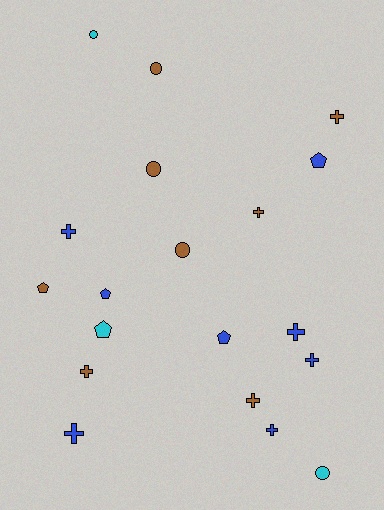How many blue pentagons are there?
There are 3 blue pentagons.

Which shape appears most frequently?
Cross, with 9 objects.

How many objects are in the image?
There are 19 objects.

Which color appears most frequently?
Blue, with 8 objects.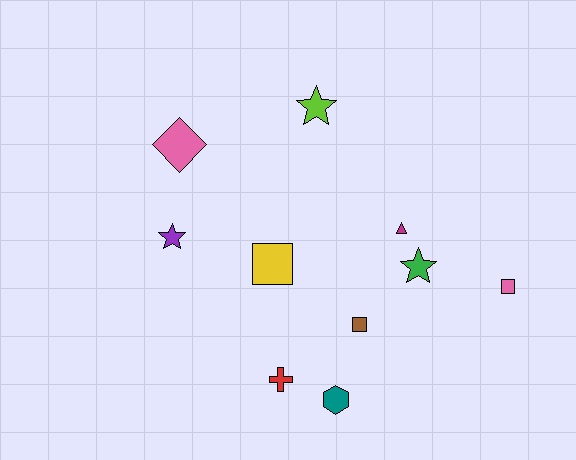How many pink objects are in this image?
There are 2 pink objects.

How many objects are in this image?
There are 10 objects.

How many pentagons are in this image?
There are no pentagons.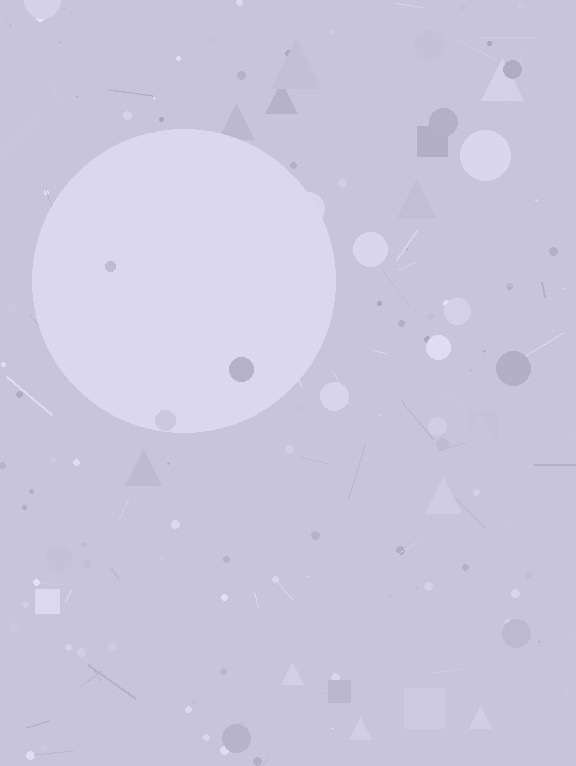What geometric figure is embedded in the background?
A circle is embedded in the background.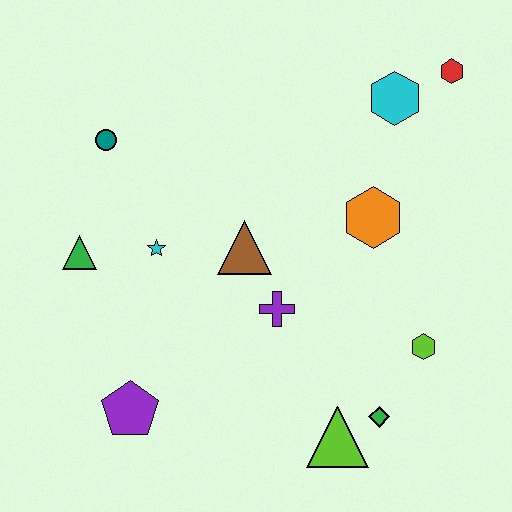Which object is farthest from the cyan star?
The red hexagon is farthest from the cyan star.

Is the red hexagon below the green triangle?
No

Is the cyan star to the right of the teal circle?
Yes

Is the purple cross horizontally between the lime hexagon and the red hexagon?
No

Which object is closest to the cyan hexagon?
The red hexagon is closest to the cyan hexagon.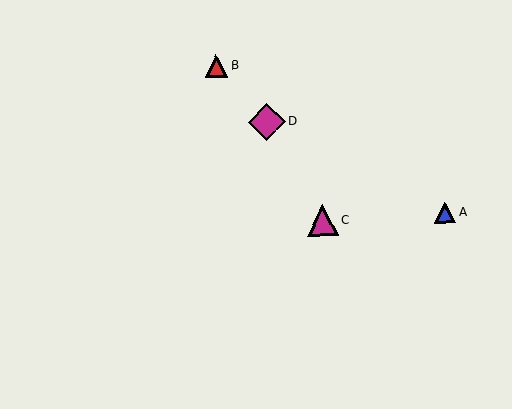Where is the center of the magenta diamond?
The center of the magenta diamond is at (267, 122).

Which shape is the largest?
The magenta diamond (labeled D) is the largest.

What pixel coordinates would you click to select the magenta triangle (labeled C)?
Click at (322, 221) to select the magenta triangle C.